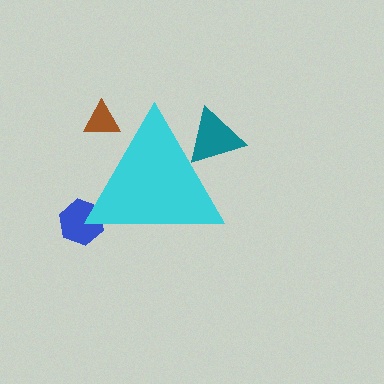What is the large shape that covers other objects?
A cyan triangle.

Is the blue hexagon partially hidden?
Yes, the blue hexagon is partially hidden behind the cyan triangle.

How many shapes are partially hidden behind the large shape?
3 shapes are partially hidden.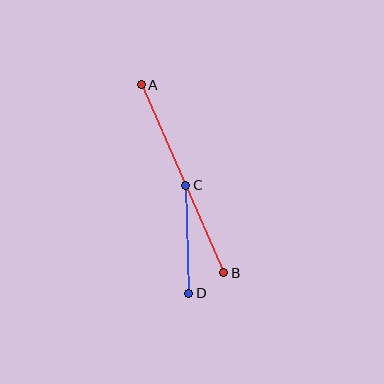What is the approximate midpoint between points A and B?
The midpoint is at approximately (183, 179) pixels.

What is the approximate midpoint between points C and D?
The midpoint is at approximately (187, 239) pixels.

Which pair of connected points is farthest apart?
Points A and B are farthest apart.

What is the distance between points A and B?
The distance is approximately 205 pixels.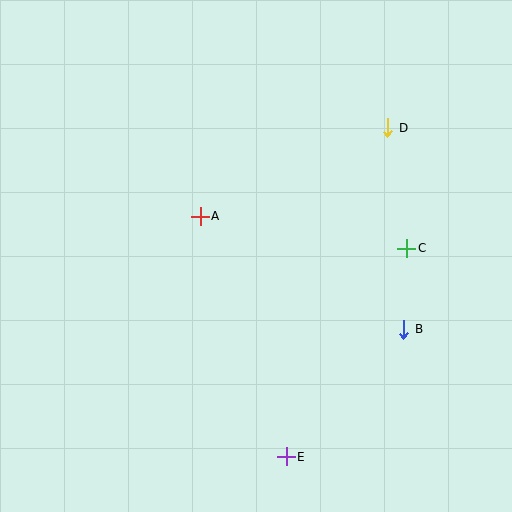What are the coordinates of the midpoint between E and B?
The midpoint between E and B is at (345, 393).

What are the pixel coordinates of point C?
Point C is at (407, 248).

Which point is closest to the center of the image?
Point A at (200, 216) is closest to the center.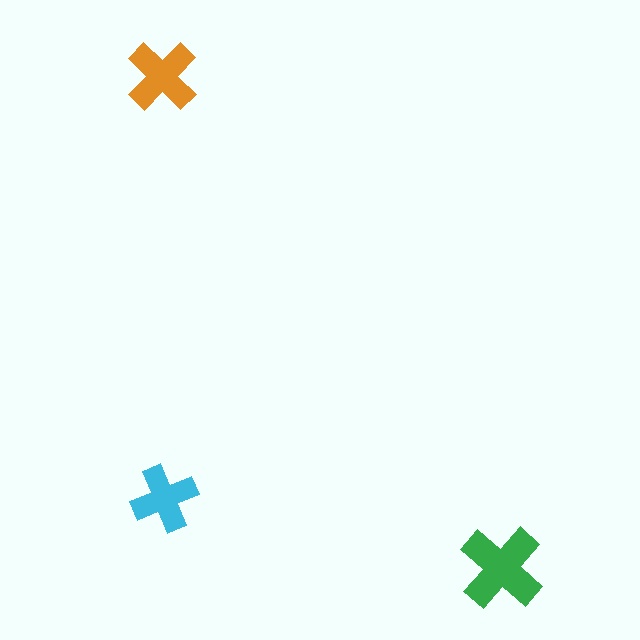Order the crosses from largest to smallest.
the green one, the orange one, the cyan one.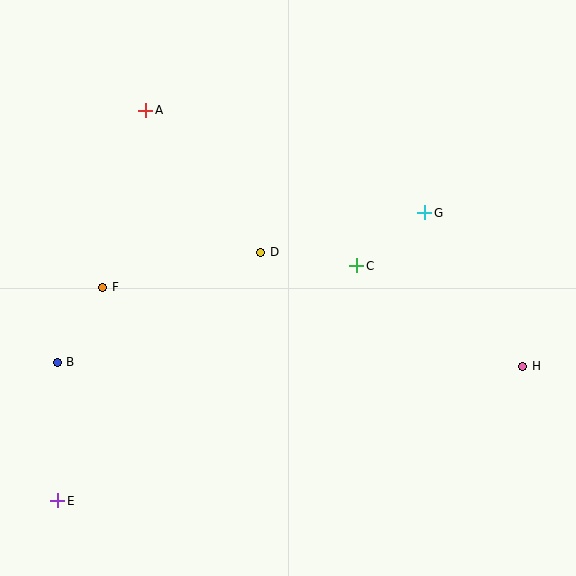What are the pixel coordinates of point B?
Point B is at (57, 362).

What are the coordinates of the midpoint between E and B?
The midpoint between E and B is at (58, 432).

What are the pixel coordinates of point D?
Point D is at (261, 252).